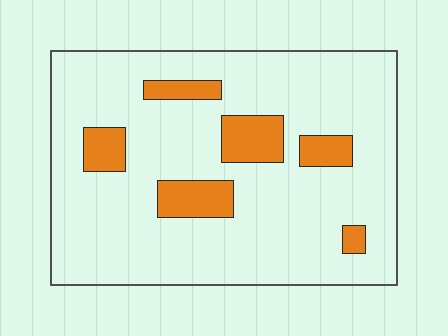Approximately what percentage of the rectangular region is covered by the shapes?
Approximately 15%.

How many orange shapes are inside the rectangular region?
6.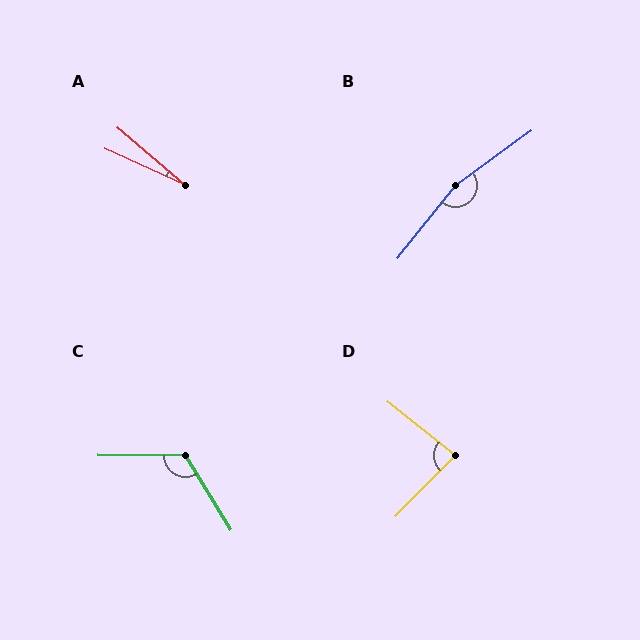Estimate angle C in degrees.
Approximately 121 degrees.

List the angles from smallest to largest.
A (16°), D (84°), C (121°), B (164°).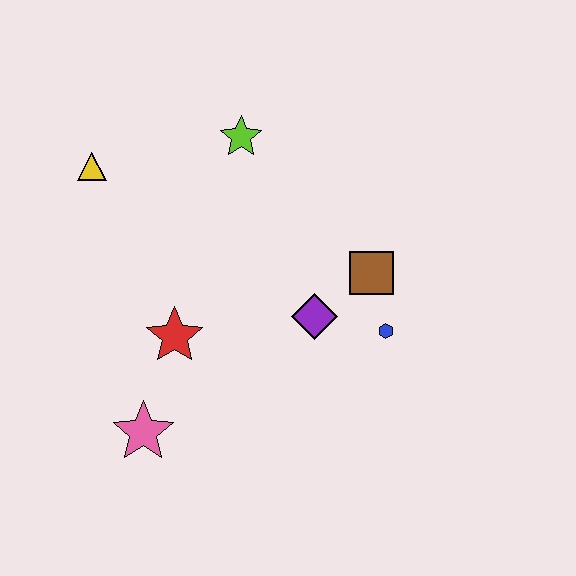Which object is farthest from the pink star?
The lime star is farthest from the pink star.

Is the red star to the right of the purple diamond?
No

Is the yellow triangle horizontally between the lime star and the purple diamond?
No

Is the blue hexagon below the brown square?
Yes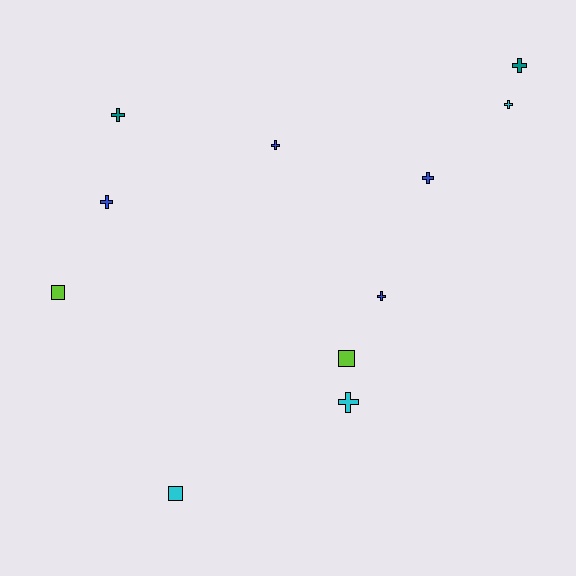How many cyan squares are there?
There is 1 cyan square.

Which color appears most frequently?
Blue, with 4 objects.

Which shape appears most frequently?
Cross, with 8 objects.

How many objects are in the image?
There are 11 objects.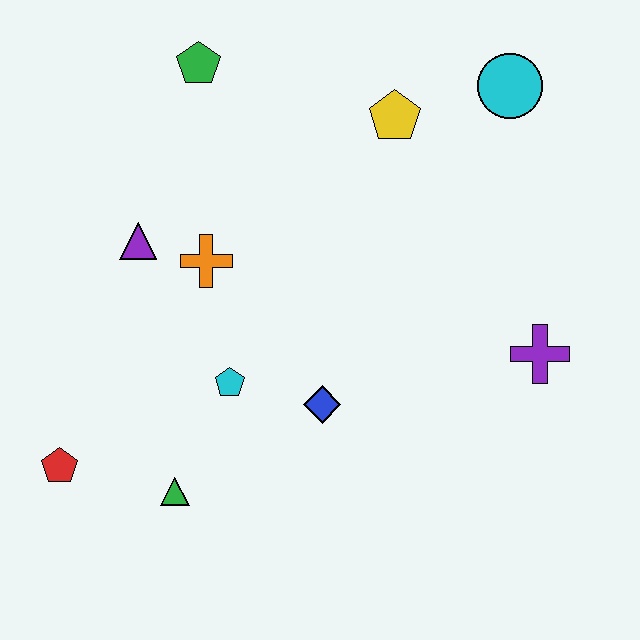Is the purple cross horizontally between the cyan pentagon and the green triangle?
No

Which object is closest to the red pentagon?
The green triangle is closest to the red pentagon.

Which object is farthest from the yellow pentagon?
The red pentagon is farthest from the yellow pentagon.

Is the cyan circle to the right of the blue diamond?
Yes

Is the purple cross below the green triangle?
No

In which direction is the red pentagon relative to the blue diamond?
The red pentagon is to the left of the blue diamond.